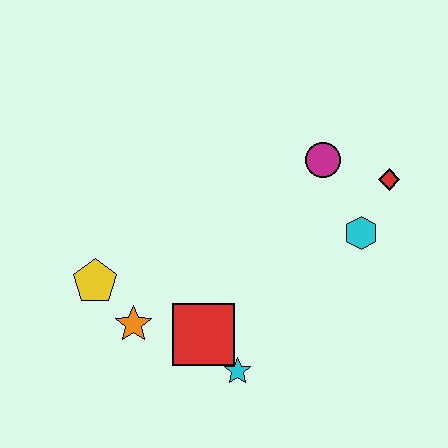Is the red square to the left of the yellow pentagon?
No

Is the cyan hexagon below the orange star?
No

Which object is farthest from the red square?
The red diamond is farthest from the red square.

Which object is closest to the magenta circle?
The red diamond is closest to the magenta circle.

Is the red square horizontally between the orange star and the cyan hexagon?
Yes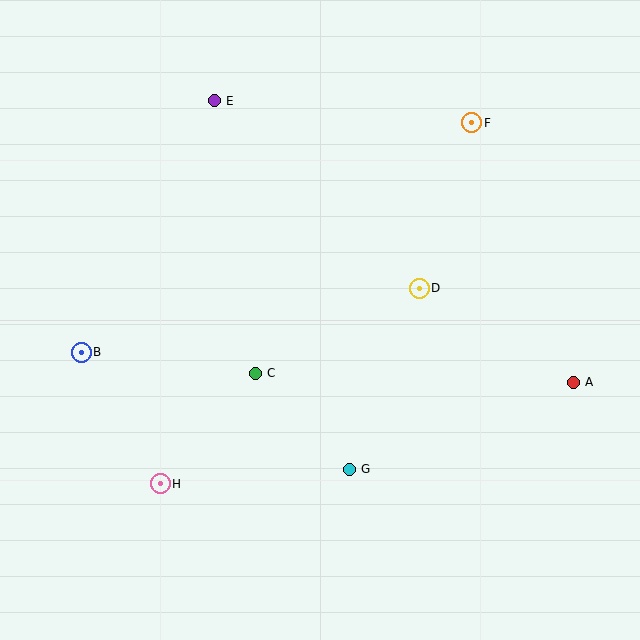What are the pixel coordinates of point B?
Point B is at (81, 352).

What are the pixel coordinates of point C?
Point C is at (255, 373).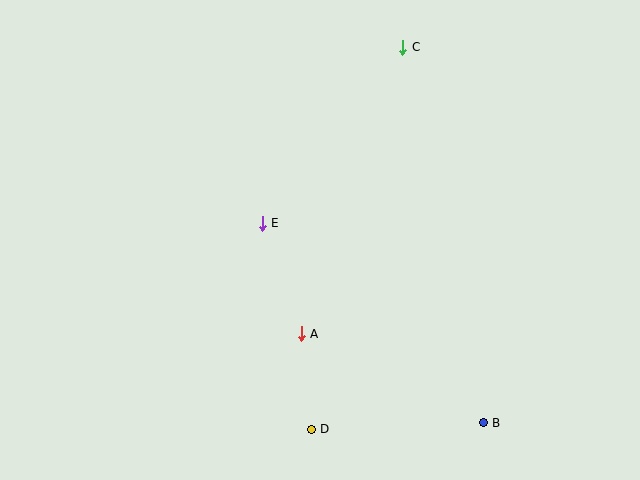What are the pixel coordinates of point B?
Point B is at (483, 423).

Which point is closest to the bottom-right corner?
Point B is closest to the bottom-right corner.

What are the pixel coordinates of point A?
Point A is at (301, 334).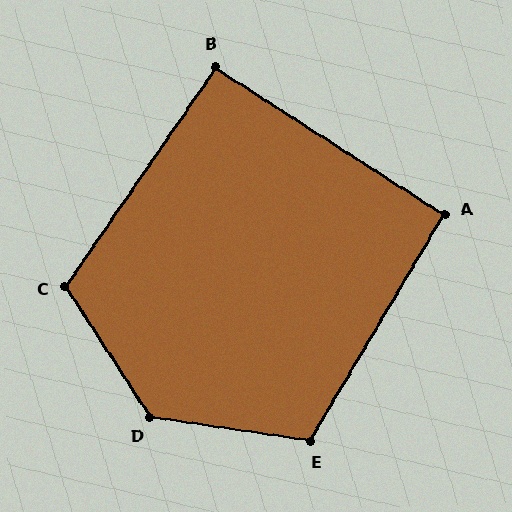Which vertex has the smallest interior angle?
B, at approximately 92 degrees.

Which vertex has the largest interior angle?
D, at approximately 131 degrees.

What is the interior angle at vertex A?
Approximately 92 degrees (approximately right).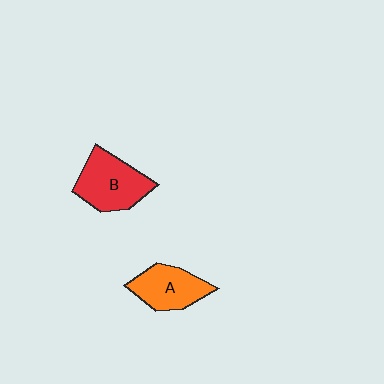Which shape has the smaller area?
Shape A (orange).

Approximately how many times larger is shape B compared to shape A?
Approximately 1.2 times.